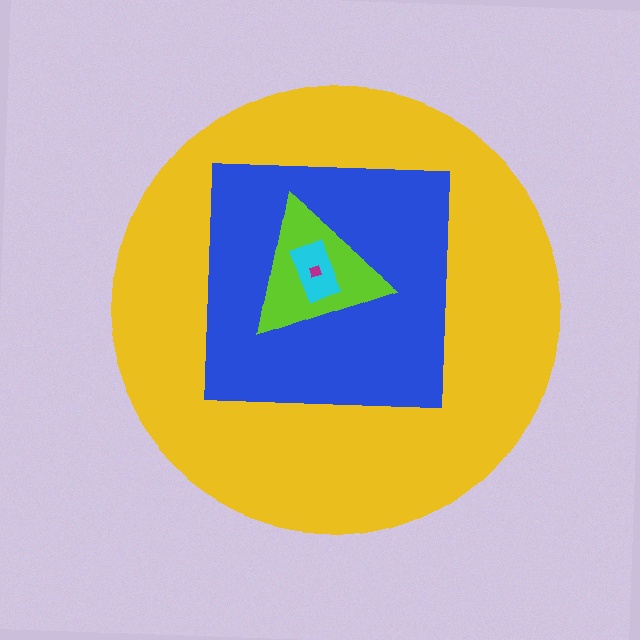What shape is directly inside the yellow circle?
The blue square.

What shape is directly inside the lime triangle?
The cyan rectangle.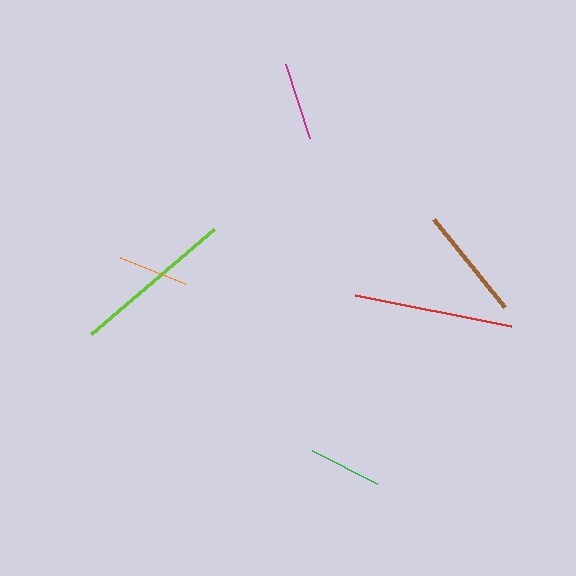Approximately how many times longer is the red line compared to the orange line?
The red line is approximately 2.3 times the length of the orange line.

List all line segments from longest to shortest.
From longest to shortest: lime, red, brown, magenta, green, orange.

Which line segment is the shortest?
The orange line is the shortest at approximately 70 pixels.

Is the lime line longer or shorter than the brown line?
The lime line is longer than the brown line.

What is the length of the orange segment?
The orange segment is approximately 70 pixels long.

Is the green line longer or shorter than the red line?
The red line is longer than the green line.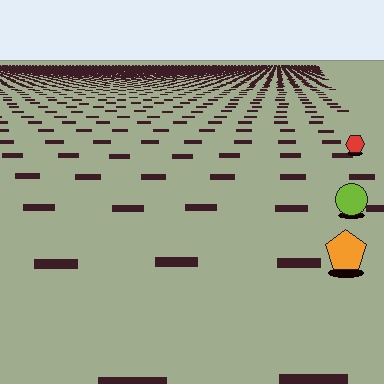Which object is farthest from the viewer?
The red hexagon is farthest from the viewer. It appears smaller and the ground texture around it is denser.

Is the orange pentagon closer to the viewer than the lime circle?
Yes. The orange pentagon is closer — you can tell from the texture gradient: the ground texture is coarser near it.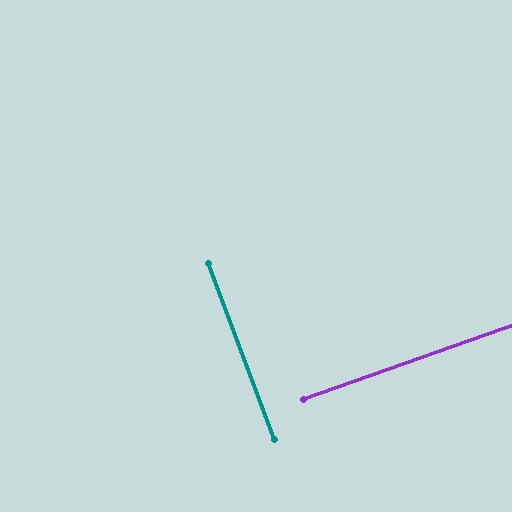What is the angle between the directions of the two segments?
Approximately 89 degrees.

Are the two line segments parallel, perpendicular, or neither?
Perpendicular — they meet at approximately 89°.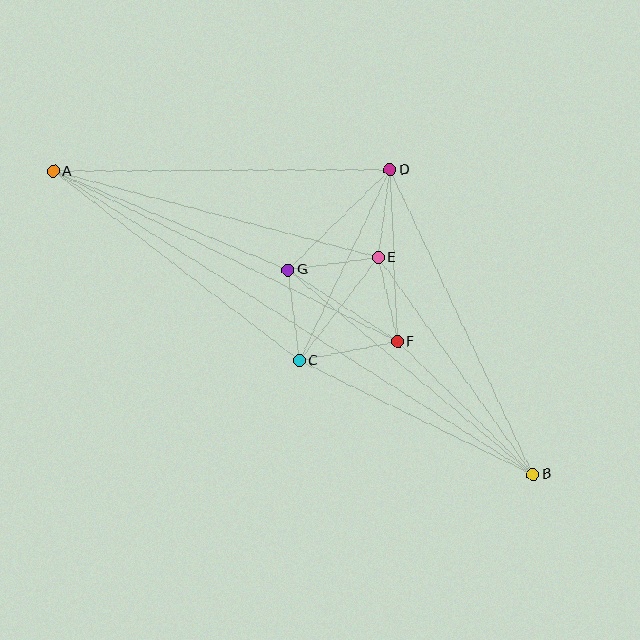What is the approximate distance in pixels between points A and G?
The distance between A and G is approximately 255 pixels.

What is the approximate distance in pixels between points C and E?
The distance between C and E is approximately 130 pixels.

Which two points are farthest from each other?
Points A and B are farthest from each other.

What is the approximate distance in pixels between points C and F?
The distance between C and F is approximately 100 pixels.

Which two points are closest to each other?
Points E and F are closest to each other.